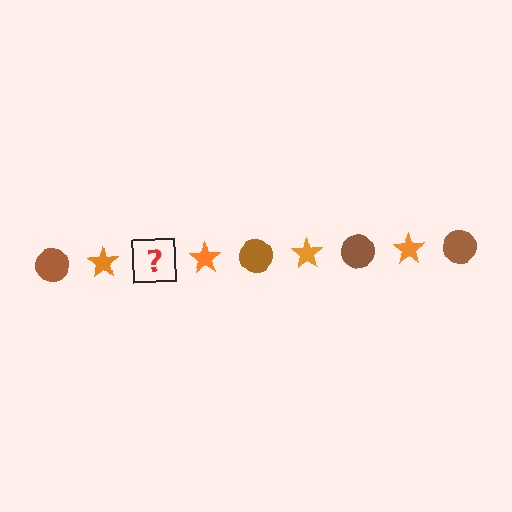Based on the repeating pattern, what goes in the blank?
The blank should be a brown circle.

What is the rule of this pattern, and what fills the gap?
The rule is that the pattern alternates between brown circle and orange star. The gap should be filled with a brown circle.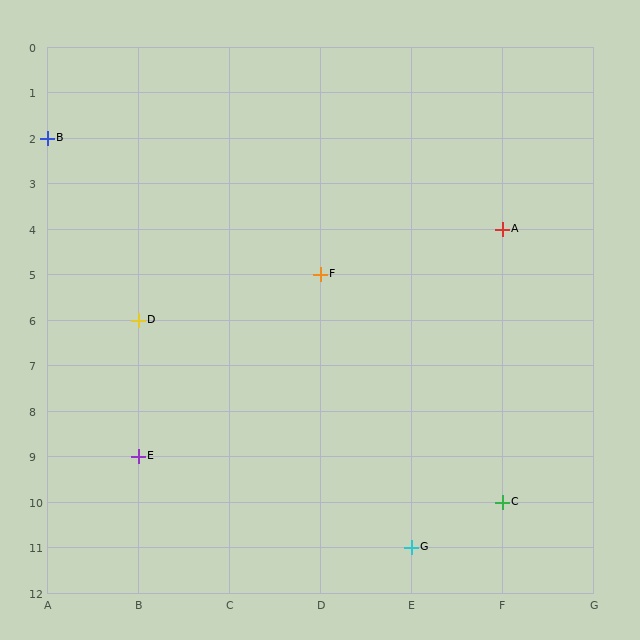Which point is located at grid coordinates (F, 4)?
Point A is at (F, 4).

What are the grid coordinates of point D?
Point D is at grid coordinates (B, 6).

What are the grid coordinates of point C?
Point C is at grid coordinates (F, 10).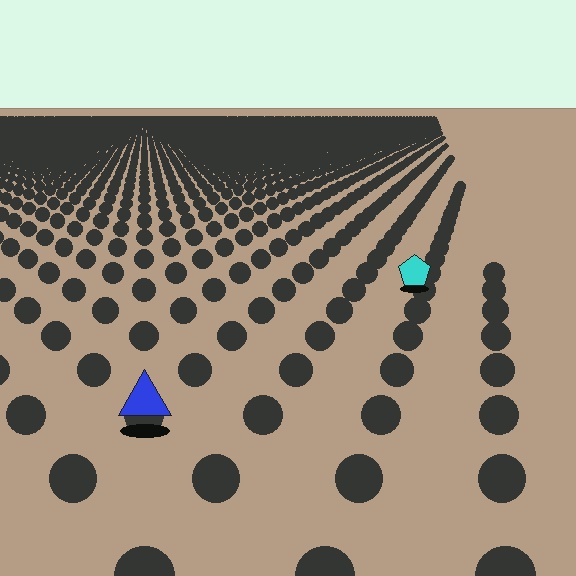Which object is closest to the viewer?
The blue triangle is closest. The texture marks near it are larger and more spread out.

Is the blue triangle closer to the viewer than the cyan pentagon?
Yes. The blue triangle is closer — you can tell from the texture gradient: the ground texture is coarser near it.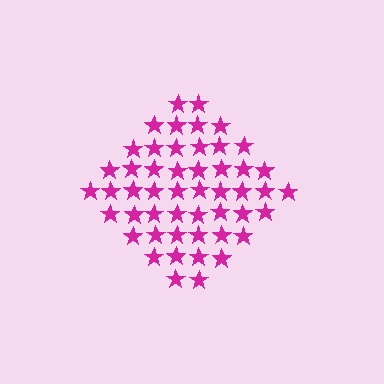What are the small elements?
The small elements are stars.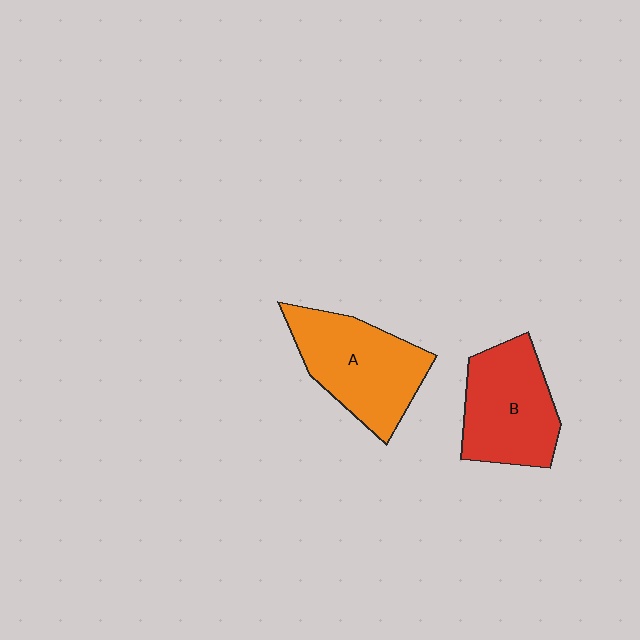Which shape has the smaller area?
Shape B (red).